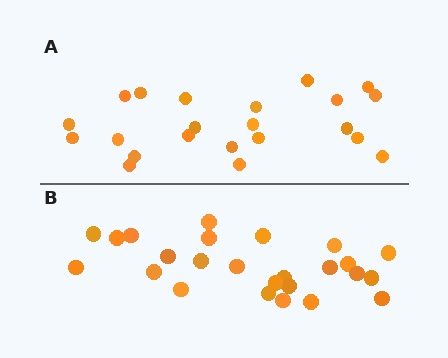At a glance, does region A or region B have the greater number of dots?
Region B (the bottom region) has more dots.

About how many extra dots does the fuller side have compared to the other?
Region B has just a few more — roughly 2 or 3 more dots than region A.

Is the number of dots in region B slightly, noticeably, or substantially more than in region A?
Region B has only slightly more — the two regions are fairly close. The ratio is roughly 1.1 to 1.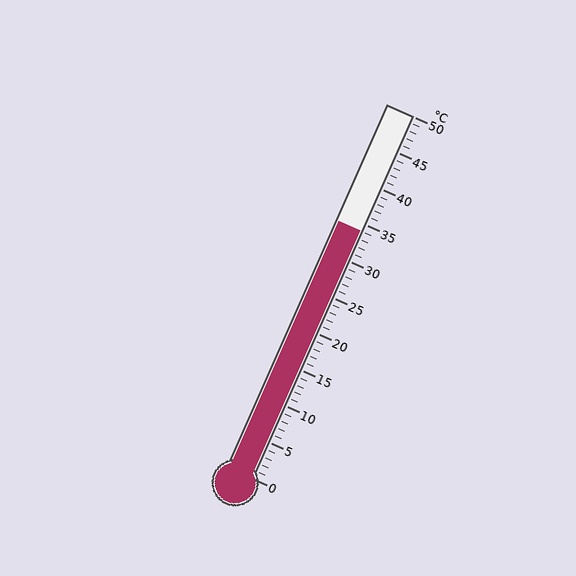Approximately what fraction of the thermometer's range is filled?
The thermometer is filled to approximately 70% of its range.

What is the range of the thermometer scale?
The thermometer scale ranges from 0°C to 50°C.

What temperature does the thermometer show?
The thermometer shows approximately 34°C.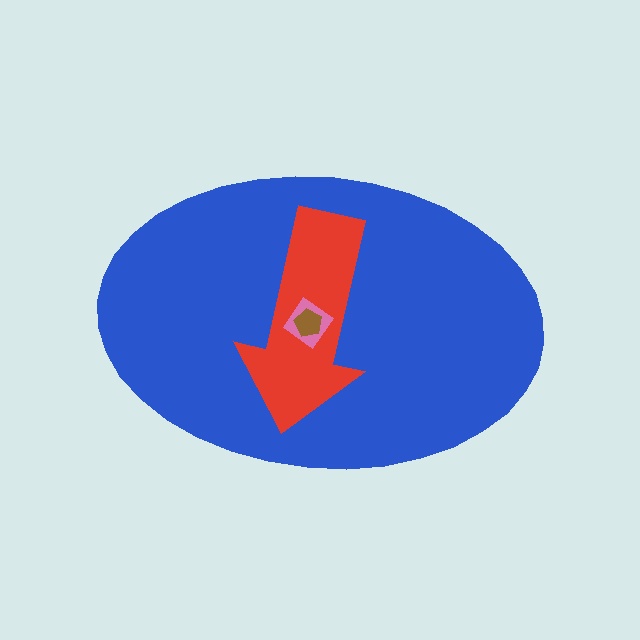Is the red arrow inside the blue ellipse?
Yes.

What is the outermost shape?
The blue ellipse.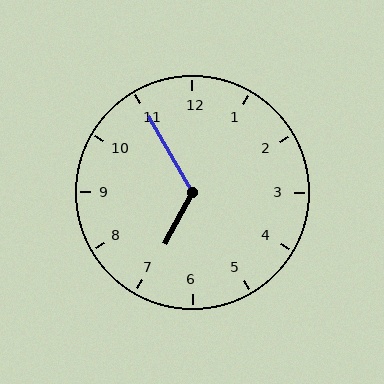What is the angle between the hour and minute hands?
Approximately 122 degrees.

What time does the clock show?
6:55.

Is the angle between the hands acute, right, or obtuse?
It is obtuse.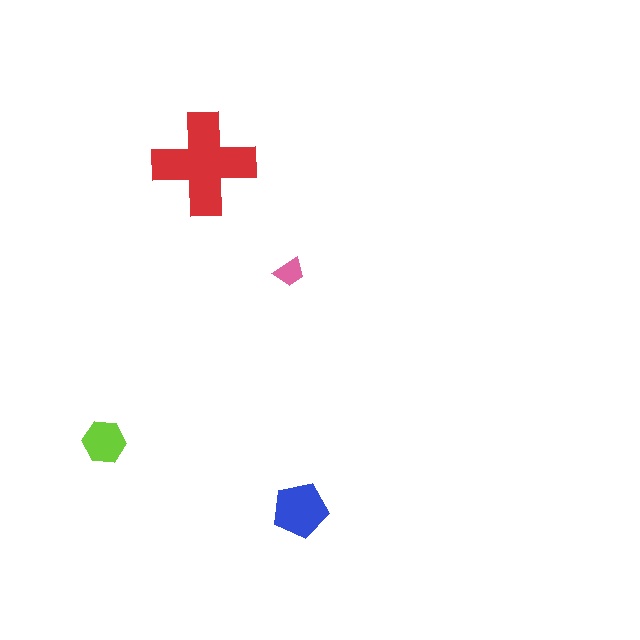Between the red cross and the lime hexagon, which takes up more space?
The red cross.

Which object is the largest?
The red cross.